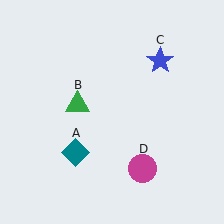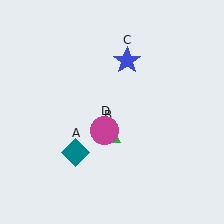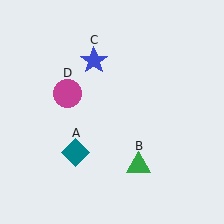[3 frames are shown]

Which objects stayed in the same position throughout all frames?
Teal diamond (object A) remained stationary.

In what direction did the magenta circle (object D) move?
The magenta circle (object D) moved up and to the left.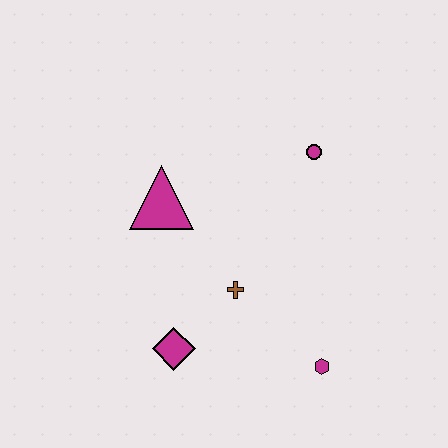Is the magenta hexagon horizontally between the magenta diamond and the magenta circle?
No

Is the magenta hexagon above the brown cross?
No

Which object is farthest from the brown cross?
The magenta circle is farthest from the brown cross.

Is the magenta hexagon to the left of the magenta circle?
No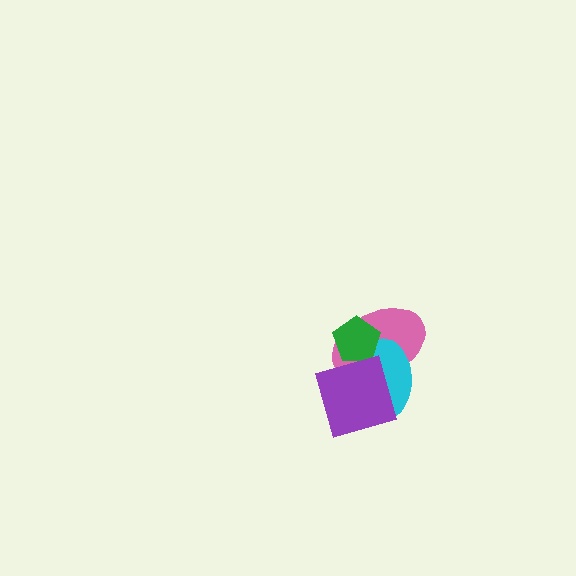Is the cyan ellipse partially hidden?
Yes, it is partially covered by another shape.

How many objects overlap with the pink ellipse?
3 objects overlap with the pink ellipse.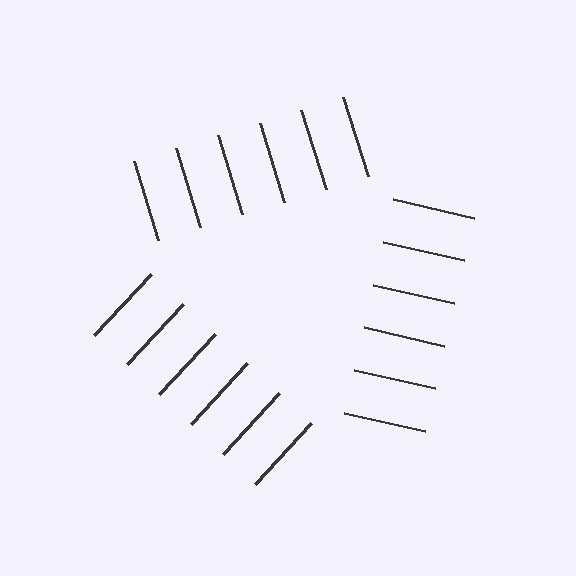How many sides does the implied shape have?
3 sides — the line-ends trace a triangle.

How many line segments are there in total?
18 — 6 along each of the 3 edges.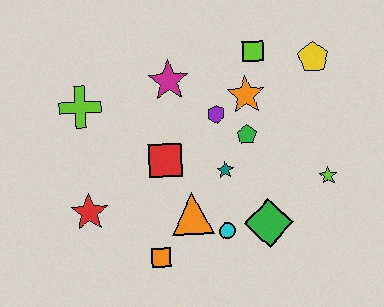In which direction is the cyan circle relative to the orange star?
The cyan circle is below the orange star.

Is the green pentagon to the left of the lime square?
Yes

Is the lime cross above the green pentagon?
Yes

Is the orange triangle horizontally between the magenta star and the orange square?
No